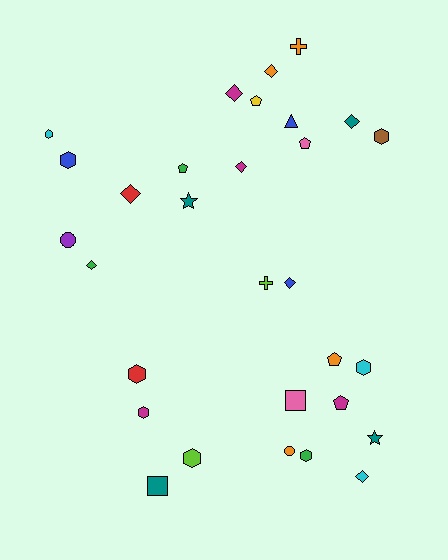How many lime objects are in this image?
There are 2 lime objects.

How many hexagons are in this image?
There are 8 hexagons.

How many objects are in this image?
There are 30 objects.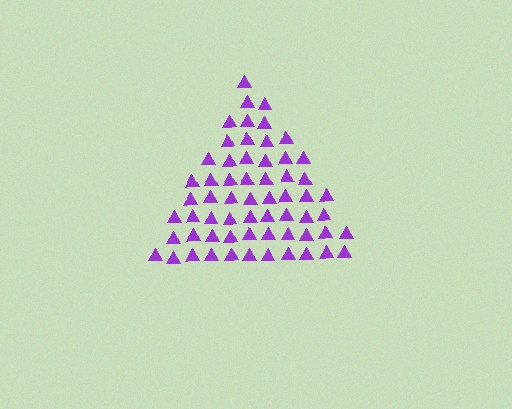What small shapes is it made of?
It is made of small triangles.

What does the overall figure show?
The overall figure shows a triangle.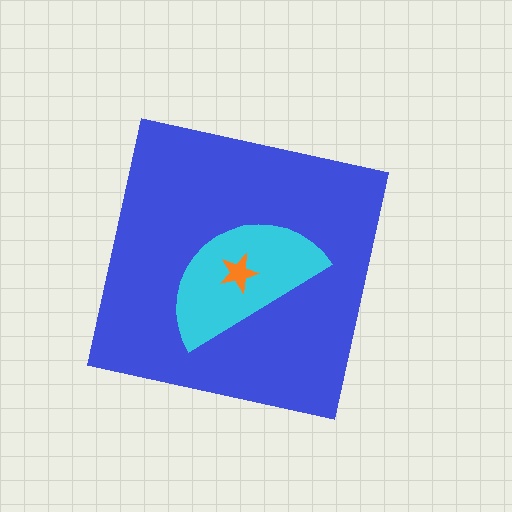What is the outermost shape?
The blue square.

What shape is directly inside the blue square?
The cyan semicircle.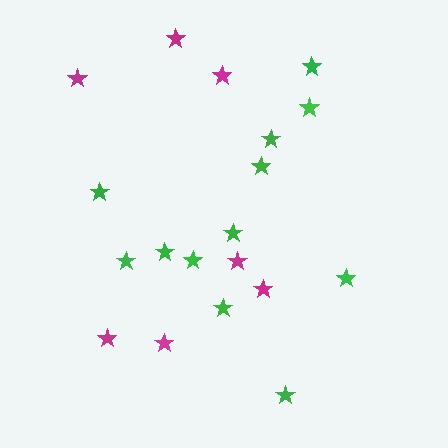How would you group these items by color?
There are 2 groups: one group of green stars (12) and one group of magenta stars (7).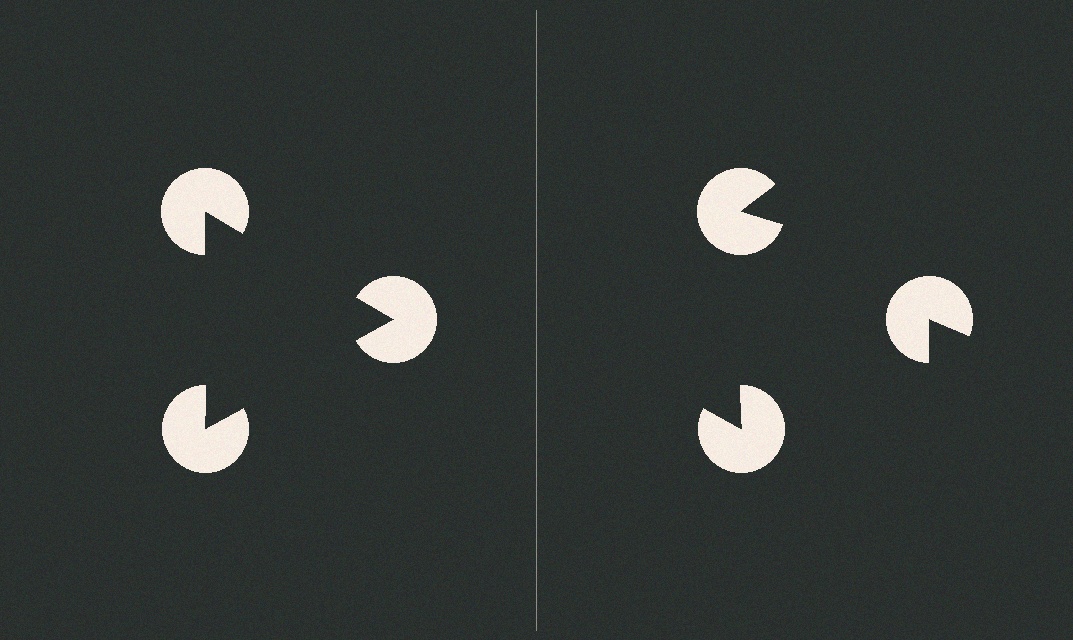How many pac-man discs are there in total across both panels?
6 — 3 on each side.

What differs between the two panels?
The pac-man discs are positioned identically on both sides; only the wedge orientations differ. On the left they align to a triangle; on the right they are misaligned.